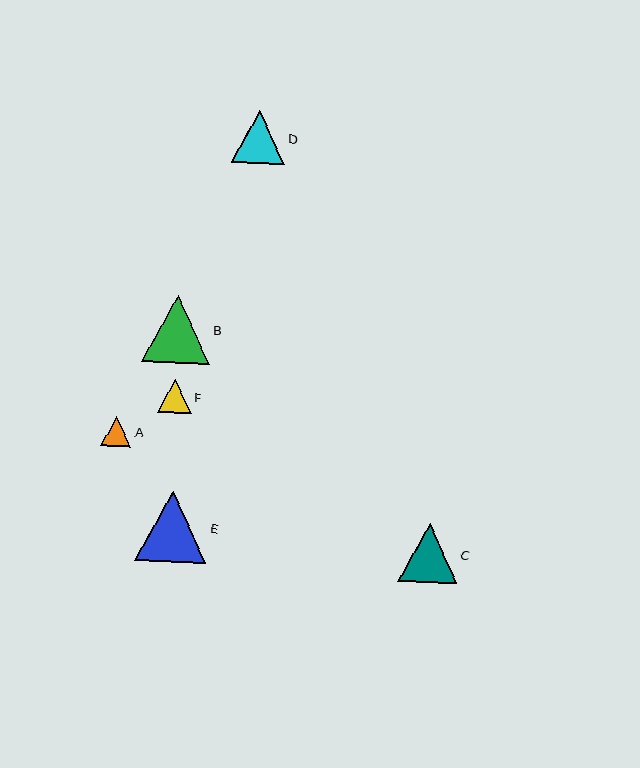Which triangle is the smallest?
Triangle A is the smallest with a size of approximately 31 pixels.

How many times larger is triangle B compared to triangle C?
Triangle B is approximately 1.2 times the size of triangle C.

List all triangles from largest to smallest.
From largest to smallest: E, B, C, D, F, A.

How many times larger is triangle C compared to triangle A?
Triangle C is approximately 1.9 times the size of triangle A.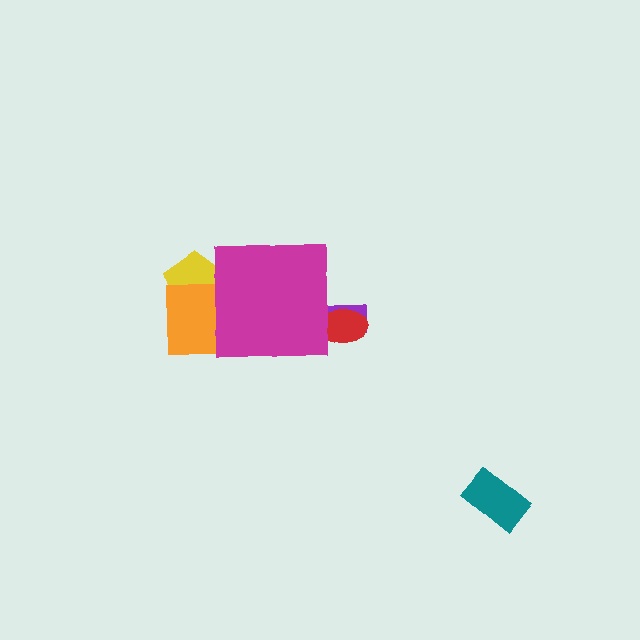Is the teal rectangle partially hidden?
No, the teal rectangle is fully visible.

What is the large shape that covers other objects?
A magenta square.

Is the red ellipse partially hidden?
Yes, the red ellipse is partially hidden behind the magenta square.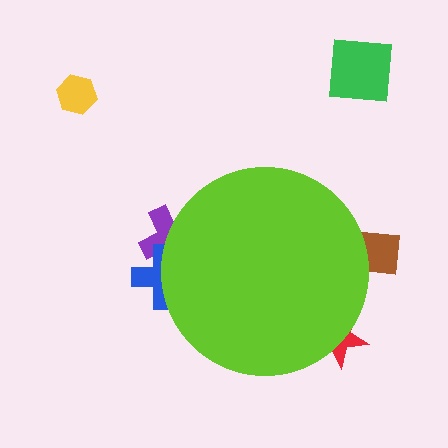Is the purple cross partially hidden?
Yes, the purple cross is partially hidden behind the lime circle.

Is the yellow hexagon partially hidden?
No, the yellow hexagon is fully visible.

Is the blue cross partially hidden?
Yes, the blue cross is partially hidden behind the lime circle.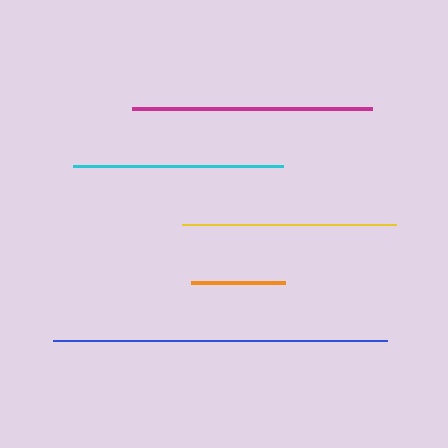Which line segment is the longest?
The blue line is the longest at approximately 334 pixels.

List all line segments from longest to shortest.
From longest to shortest: blue, magenta, yellow, cyan, orange.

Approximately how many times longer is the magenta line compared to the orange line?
The magenta line is approximately 2.6 times the length of the orange line.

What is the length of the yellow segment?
The yellow segment is approximately 215 pixels long.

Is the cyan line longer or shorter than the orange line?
The cyan line is longer than the orange line.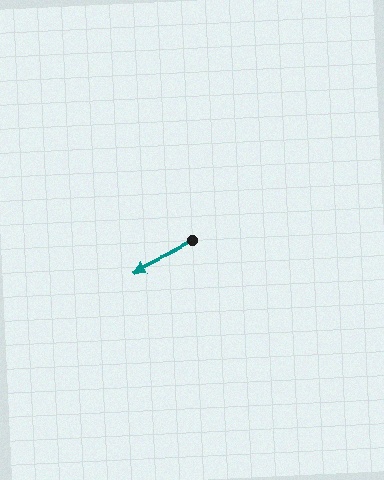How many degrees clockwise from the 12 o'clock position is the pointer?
Approximately 243 degrees.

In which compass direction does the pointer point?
Southwest.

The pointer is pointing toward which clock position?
Roughly 8 o'clock.